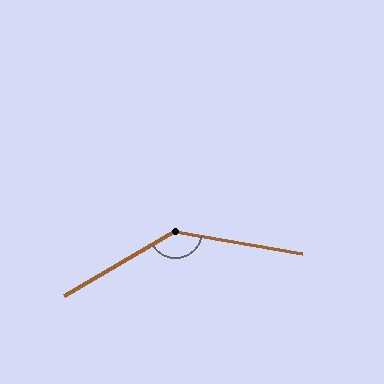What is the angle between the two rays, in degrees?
Approximately 139 degrees.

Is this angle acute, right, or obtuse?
It is obtuse.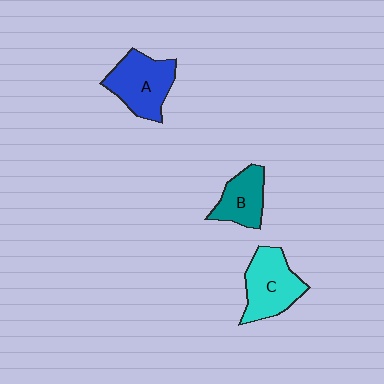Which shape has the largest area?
Shape A (blue).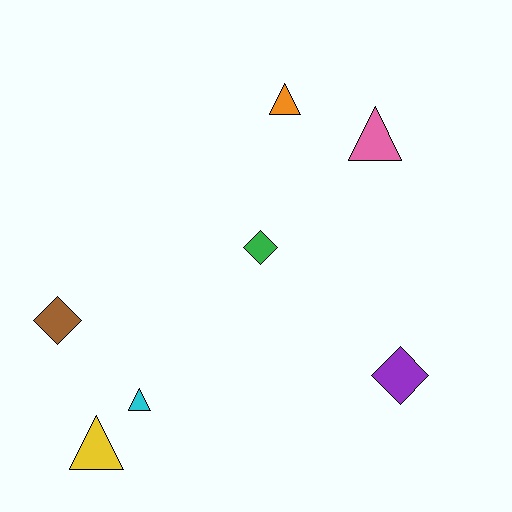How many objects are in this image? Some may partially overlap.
There are 7 objects.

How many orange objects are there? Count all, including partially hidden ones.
There is 1 orange object.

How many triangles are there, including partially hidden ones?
There are 4 triangles.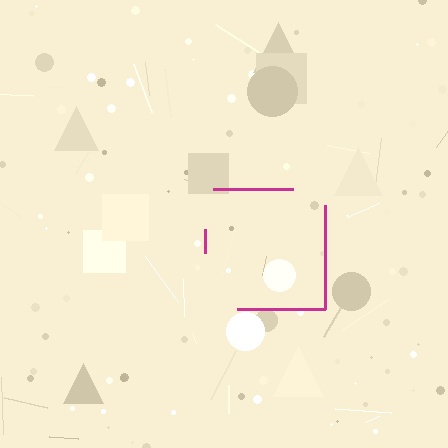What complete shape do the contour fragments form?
The contour fragments form a square.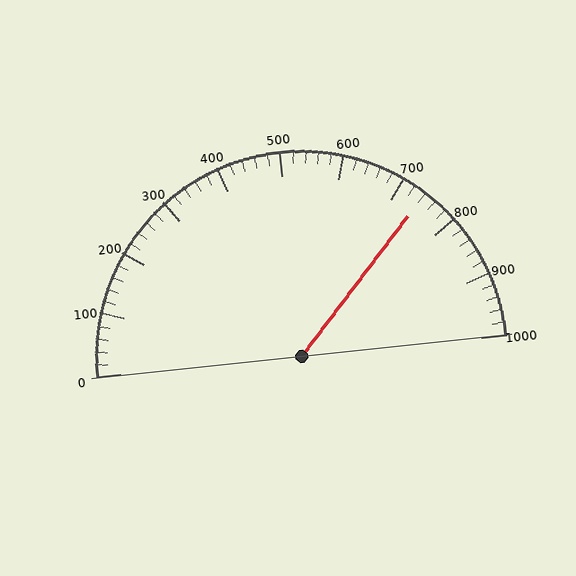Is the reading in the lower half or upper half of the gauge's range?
The reading is in the upper half of the range (0 to 1000).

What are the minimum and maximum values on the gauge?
The gauge ranges from 0 to 1000.